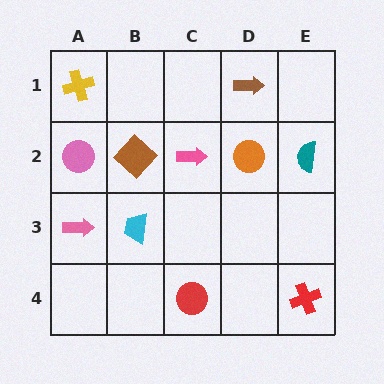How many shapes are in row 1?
2 shapes.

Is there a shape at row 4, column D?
No, that cell is empty.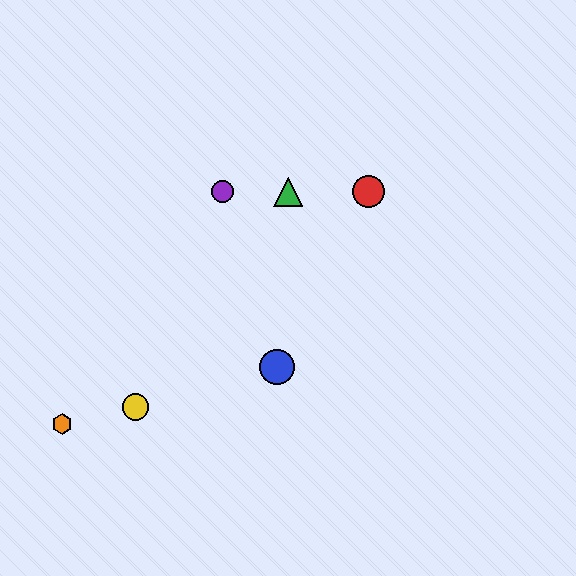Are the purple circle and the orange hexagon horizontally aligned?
No, the purple circle is at y≈192 and the orange hexagon is at y≈424.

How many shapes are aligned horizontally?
3 shapes (the red circle, the green triangle, the purple circle) are aligned horizontally.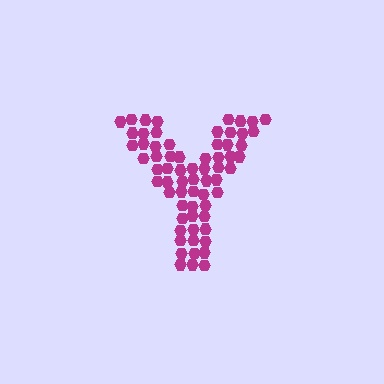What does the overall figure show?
The overall figure shows the letter Y.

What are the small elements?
The small elements are hexagons.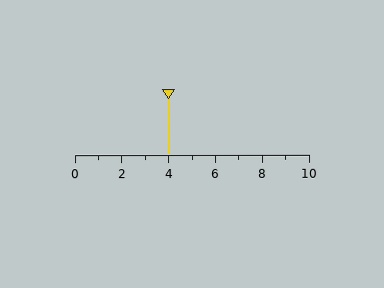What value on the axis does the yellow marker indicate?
The marker indicates approximately 4.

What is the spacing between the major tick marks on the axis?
The major ticks are spaced 2 apart.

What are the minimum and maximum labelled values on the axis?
The axis runs from 0 to 10.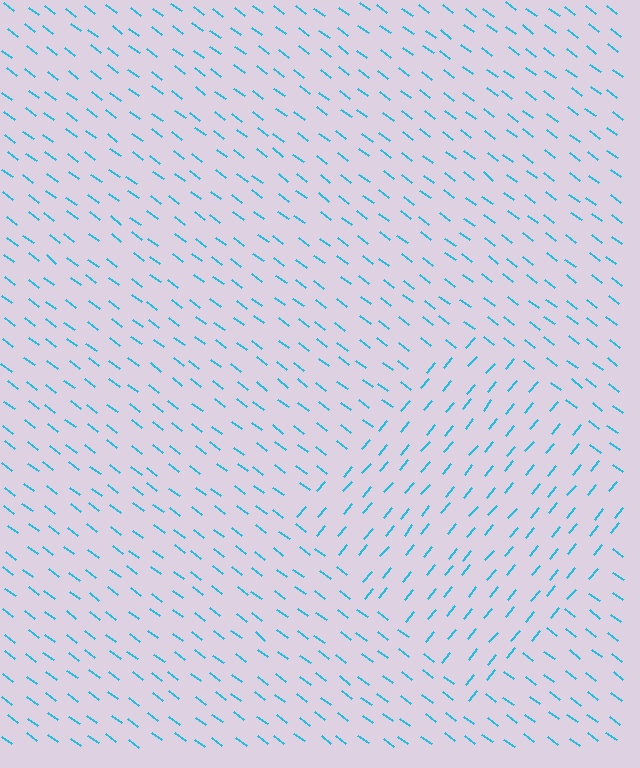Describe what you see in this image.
The image is filled with small cyan line segments. A diamond region in the image has lines oriented differently from the surrounding lines, creating a visible texture boundary.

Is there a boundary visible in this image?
Yes, there is a texture boundary formed by a change in line orientation.